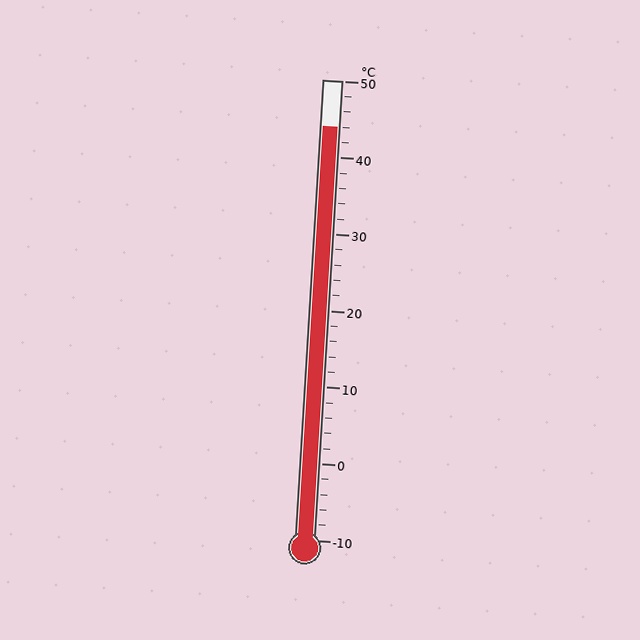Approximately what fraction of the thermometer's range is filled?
The thermometer is filled to approximately 90% of its range.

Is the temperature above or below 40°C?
The temperature is above 40°C.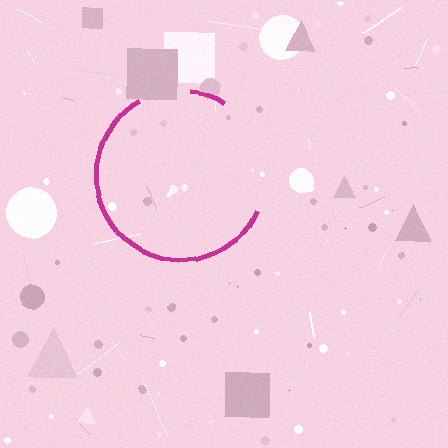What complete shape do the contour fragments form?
The contour fragments form a circle.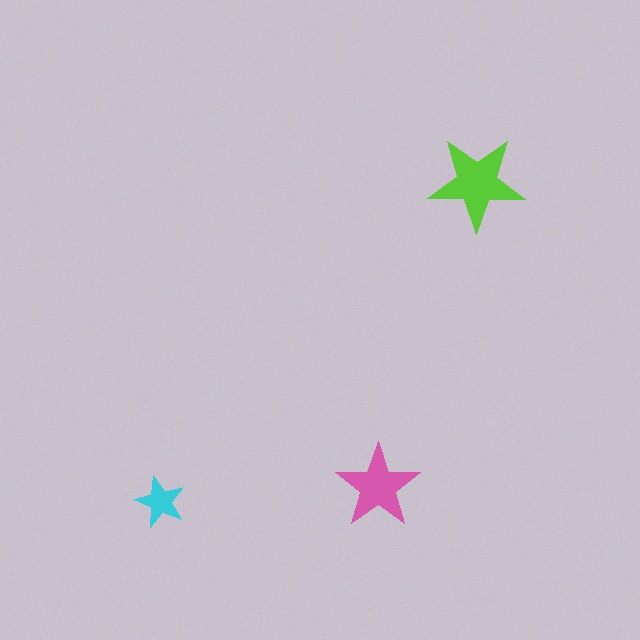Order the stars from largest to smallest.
the lime one, the pink one, the cyan one.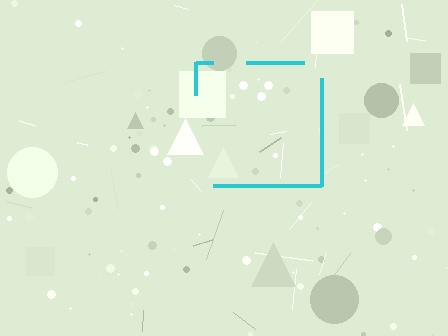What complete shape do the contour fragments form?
The contour fragments form a square.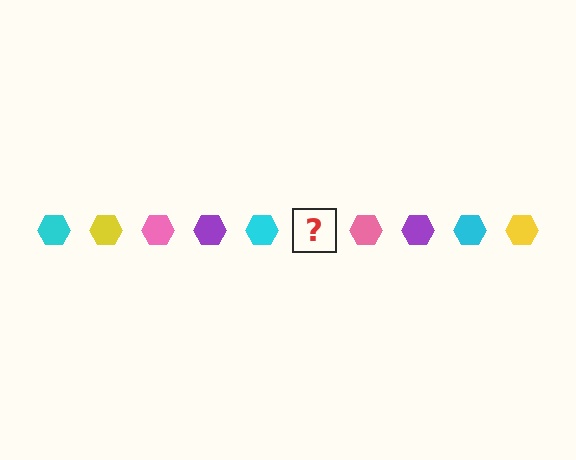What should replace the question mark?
The question mark should be replaced with a yellow hexagon.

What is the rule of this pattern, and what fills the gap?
The rule is that the pattern cycles through cyan, yellow, pink, purple hexagons. The gap should be filled with a yellow hexagon.